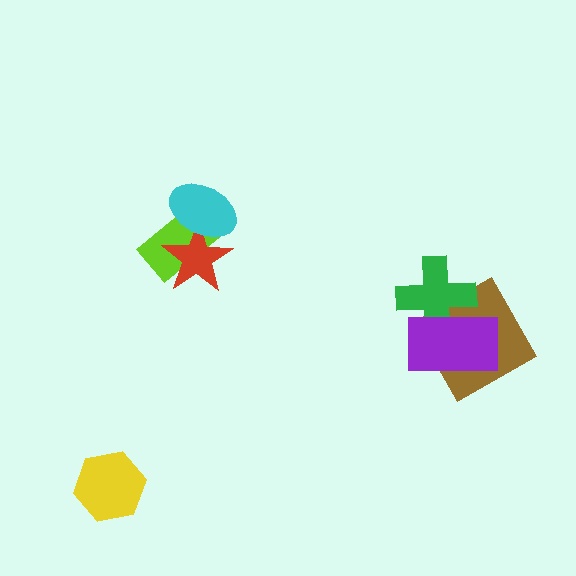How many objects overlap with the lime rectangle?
2 objects overlap with the lime rectangle.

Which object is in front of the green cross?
The purple rectangle is in front of the green cross.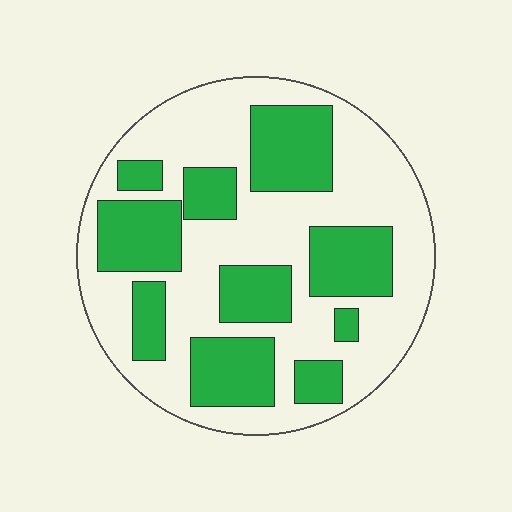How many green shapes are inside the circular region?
10.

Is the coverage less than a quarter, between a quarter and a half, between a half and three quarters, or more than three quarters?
Between a quarter and a half.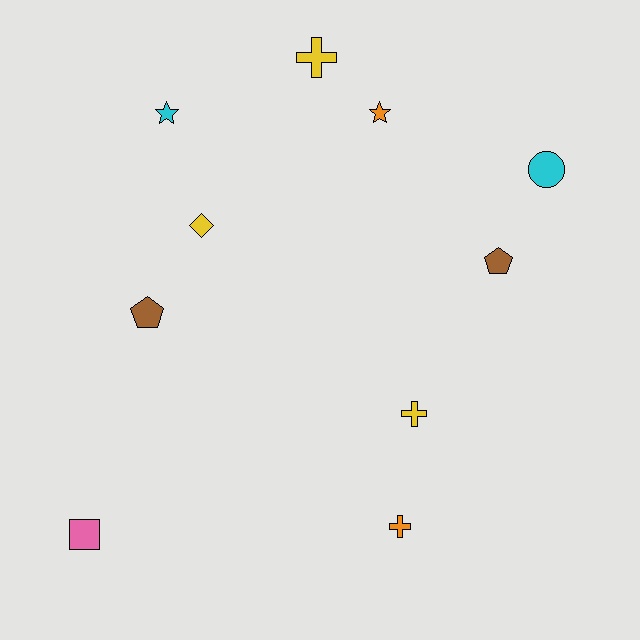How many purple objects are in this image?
There are no purple objects.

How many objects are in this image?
There are 10 objects.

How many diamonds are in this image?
There is 1 diamond.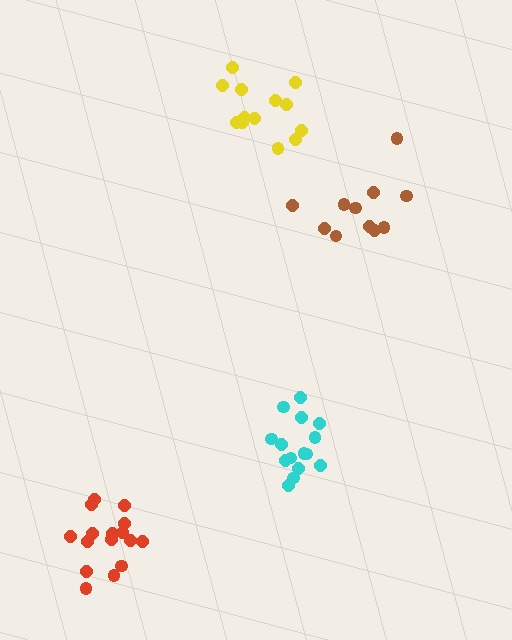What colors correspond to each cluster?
The clusters are colored: brown, yellow, red, cyan.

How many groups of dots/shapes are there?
There are 4 groups.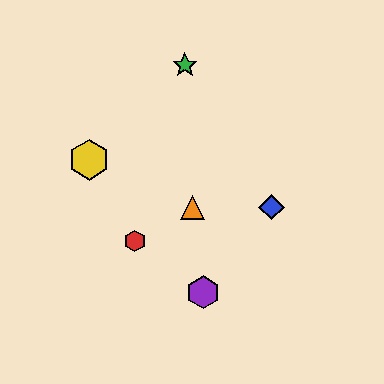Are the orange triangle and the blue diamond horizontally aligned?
Yes, both are at y≈207.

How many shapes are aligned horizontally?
2 shapes (the blue diamond, the orange triangle) are aligned horizontally.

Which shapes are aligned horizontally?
The blue diamond, the orange triangle are aligned horizontally.